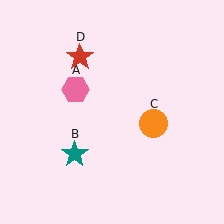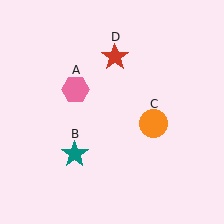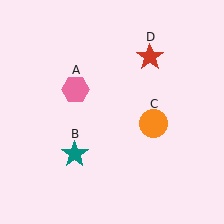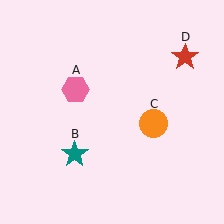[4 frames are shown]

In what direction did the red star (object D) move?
The red star (object D) moved right.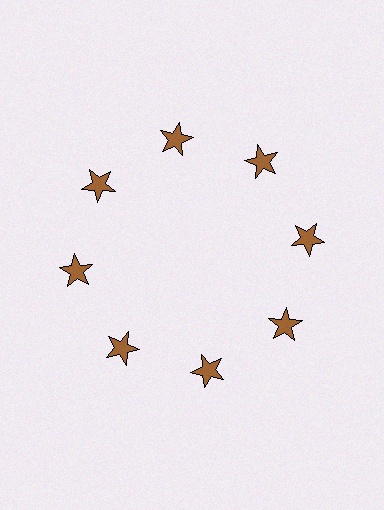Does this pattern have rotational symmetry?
Yes, this pattern has 8-fold rotational symmetry. It looks the same after rotating 45 degrees around the center.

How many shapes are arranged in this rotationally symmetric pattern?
There are 8 shapes, arranged in 8 groups of 1.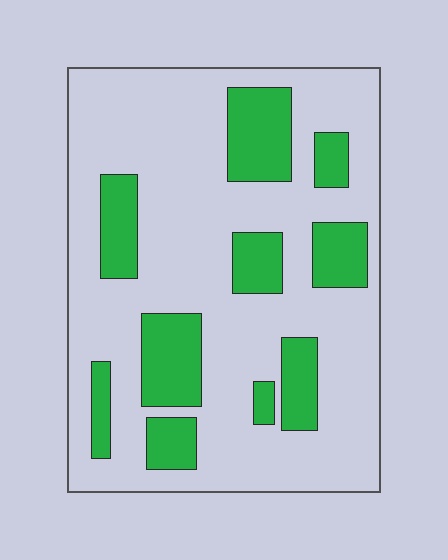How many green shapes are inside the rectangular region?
10.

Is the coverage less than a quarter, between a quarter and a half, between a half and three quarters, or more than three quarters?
Between a quarter and a half.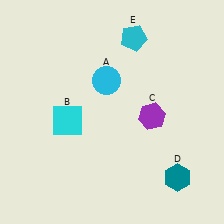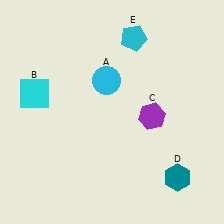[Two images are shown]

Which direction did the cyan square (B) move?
The cyan square (B) moved left.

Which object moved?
The cyan square (B) moved left.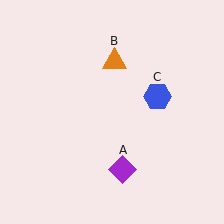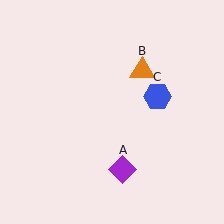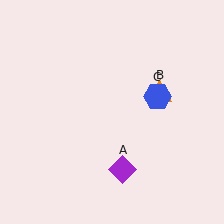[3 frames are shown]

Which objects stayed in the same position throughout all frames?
Purple diamond (object A) and blue hexagon (object C) remained stationary.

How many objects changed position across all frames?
1 object changed position: orange triangle (object B).